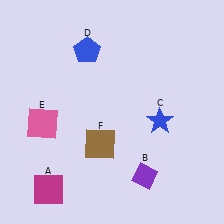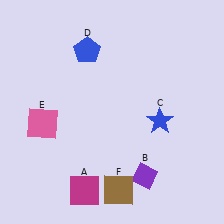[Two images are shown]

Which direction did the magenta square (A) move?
The magenta square (A) moved right.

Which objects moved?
The objects that moved are: the magenta square (A), the brown square (F).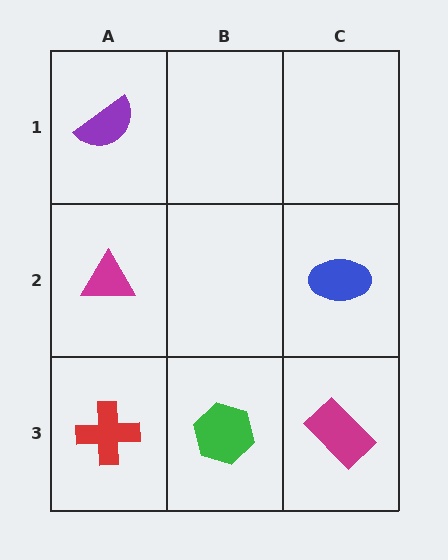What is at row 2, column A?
A magenta triangle.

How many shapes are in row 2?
2 shapes.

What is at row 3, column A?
A red cross.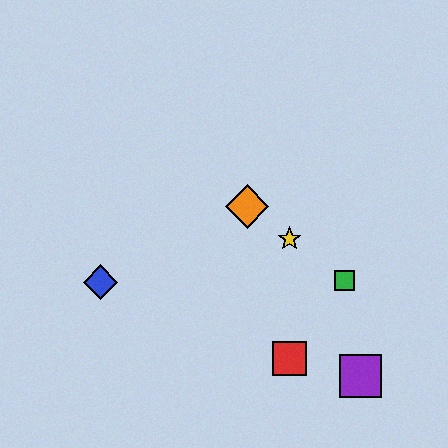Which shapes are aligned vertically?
The red square, the yellow star are aligned vertically.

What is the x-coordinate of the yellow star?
The yellow star is at x≈289.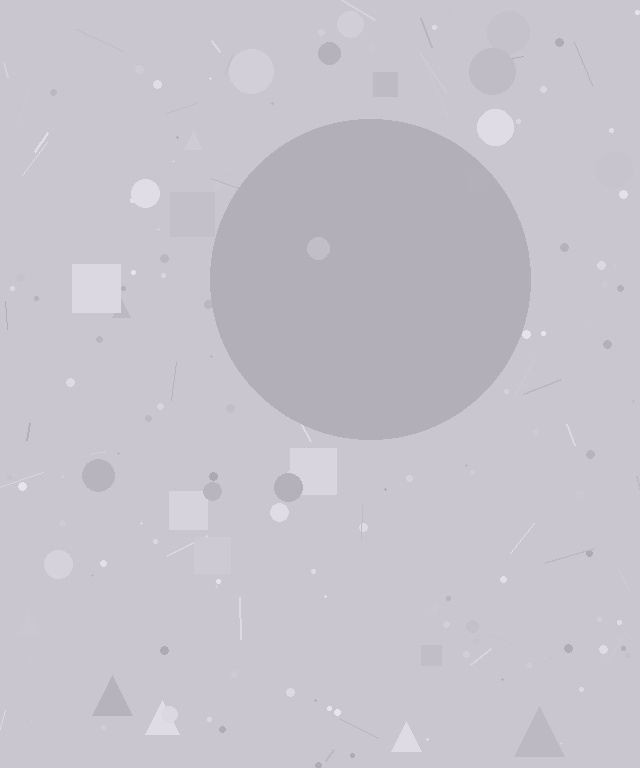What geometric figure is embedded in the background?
A circle is embedded in the background.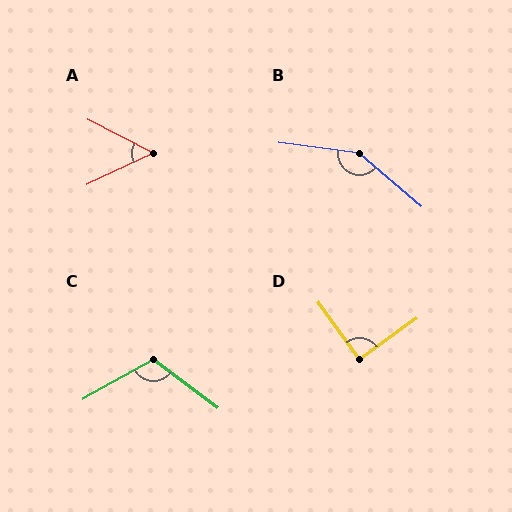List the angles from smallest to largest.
A (53°), D (90°), C (114°), B (147°).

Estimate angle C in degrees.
Approximately 114 degrees.